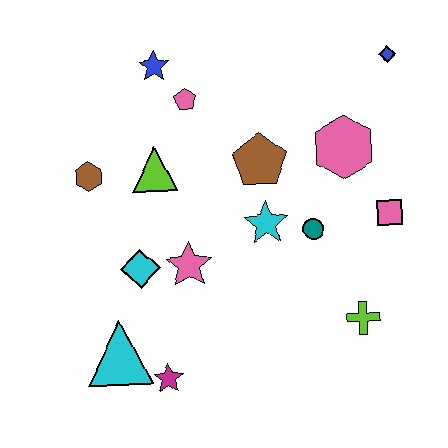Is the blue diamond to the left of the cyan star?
No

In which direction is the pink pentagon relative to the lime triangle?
The pink pentagon is above the lime triangle.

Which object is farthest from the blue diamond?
The cyan triangle is farthest from the blue diamond.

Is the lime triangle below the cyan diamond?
No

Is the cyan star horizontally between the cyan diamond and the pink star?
No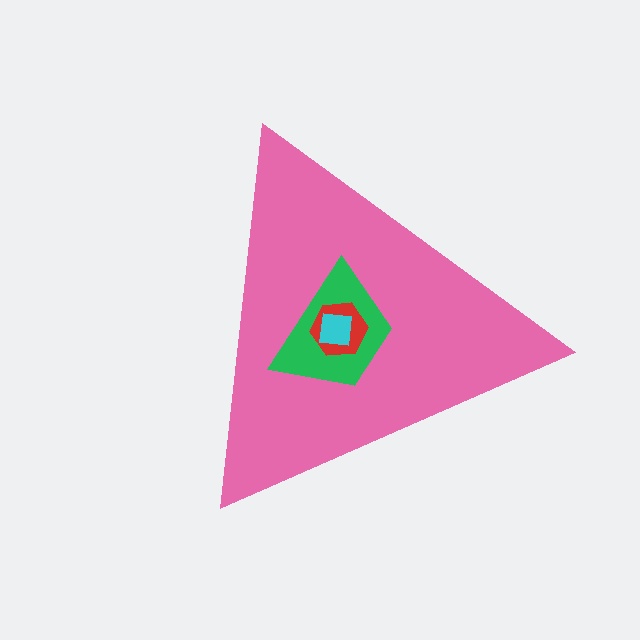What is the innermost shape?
The cyan square.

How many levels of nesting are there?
4.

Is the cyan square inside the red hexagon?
Yes.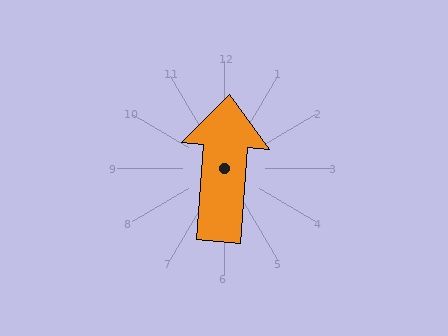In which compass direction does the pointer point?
North.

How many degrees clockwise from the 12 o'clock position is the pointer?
Approximately 4 degrees.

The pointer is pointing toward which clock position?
Roughly 12 o'clock.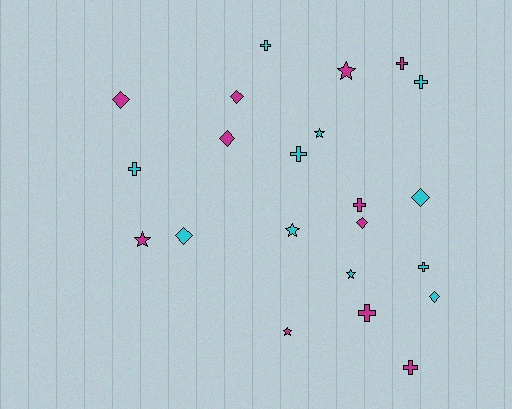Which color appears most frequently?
Magenta, with 11 objects.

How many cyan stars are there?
There are 3 cyan stars.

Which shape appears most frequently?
Cross, with 9 objects.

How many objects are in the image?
There are 22 objects.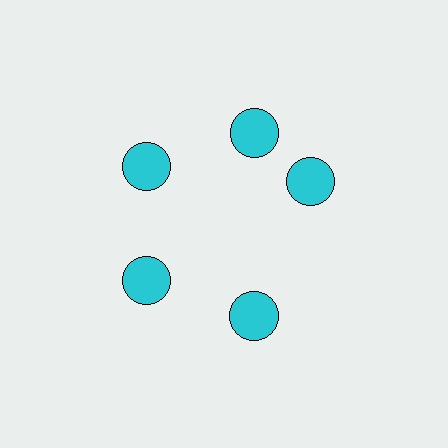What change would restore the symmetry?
The symmetry would be restored by rotating it back into even spacing with its neighbors so that all 5 circles sit at equal angles and equal distance from the center.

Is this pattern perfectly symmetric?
No. The 5 cyan circles are arranged in a ring, but one element near the 3 o'clock position is rotated out of alignment along the ring, breaking the 5-fold rotational symmetry.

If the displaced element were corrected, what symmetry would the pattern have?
It would have 5-fold rotational symmetry — the pattern would map onto itself every 72 degrees.